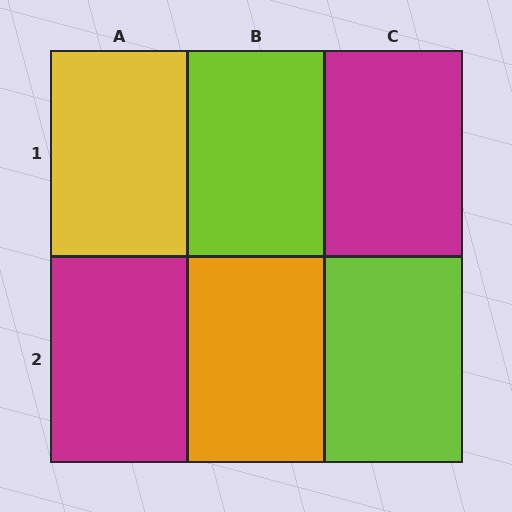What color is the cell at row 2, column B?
Orange.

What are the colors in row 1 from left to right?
Yellow, lime, magenta.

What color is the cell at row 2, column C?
Lime.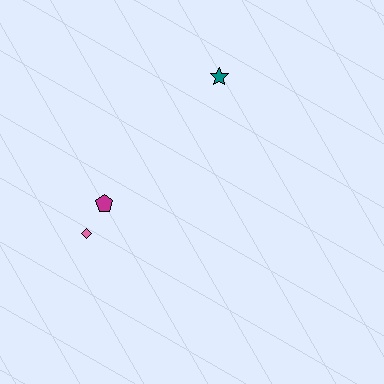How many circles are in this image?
There are no circles.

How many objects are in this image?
There are 3 objects.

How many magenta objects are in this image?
There is 1 magenta object.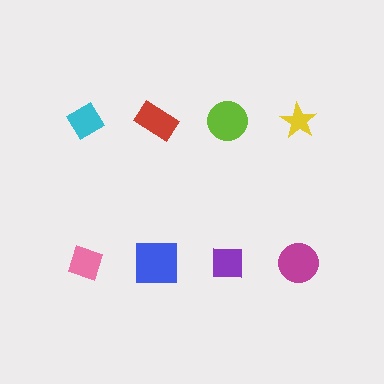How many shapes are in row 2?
4 shapes.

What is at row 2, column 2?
A blue square.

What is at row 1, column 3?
A lime circle.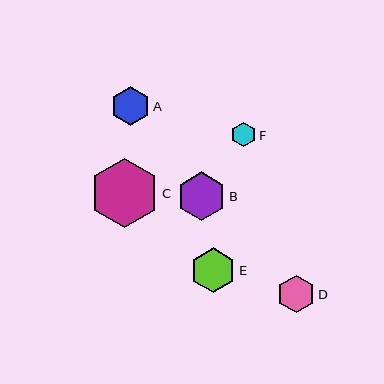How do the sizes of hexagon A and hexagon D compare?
Hexagon A and hexagon D are approximately the same size.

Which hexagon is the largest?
Hexagon C is the largest with a size of approximately 70 pixels.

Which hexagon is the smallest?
Hexagon F is the smallest with a size of approximately 25 pixels.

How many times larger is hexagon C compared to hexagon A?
Hexagon C is approximately 1.8 times the size of hexagon A.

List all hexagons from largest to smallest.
From largest to smallest: C, B, E, A, D, F.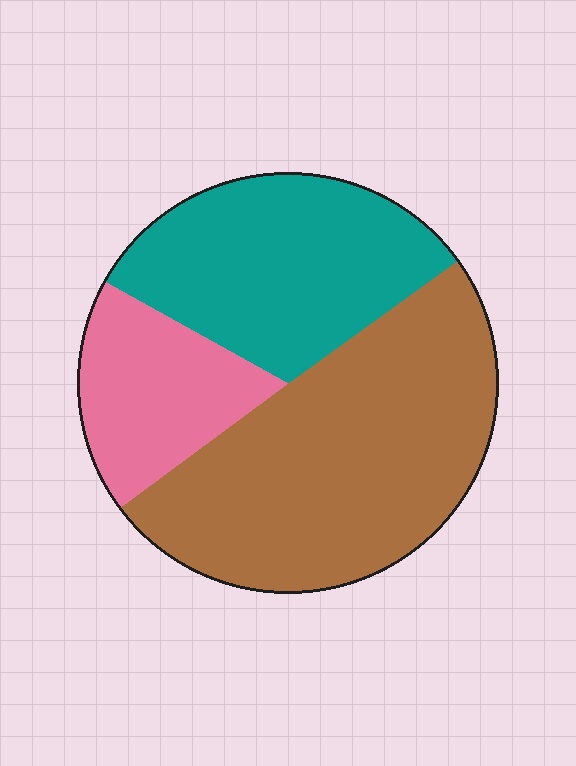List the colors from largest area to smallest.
From largest to smallest: brown, teal, pink.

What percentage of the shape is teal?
Teal takes up about one third (1/3) of the shape.